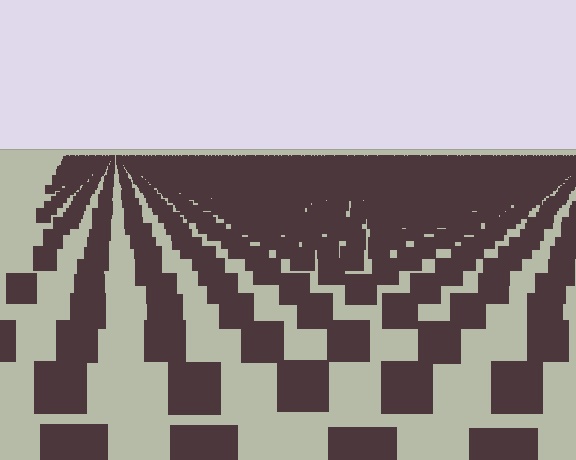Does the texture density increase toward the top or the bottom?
Density increases toward the top.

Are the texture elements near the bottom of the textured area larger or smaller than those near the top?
Larger. Near the bottom, elements are closer to the viewer and appear at a bigger on-screen size.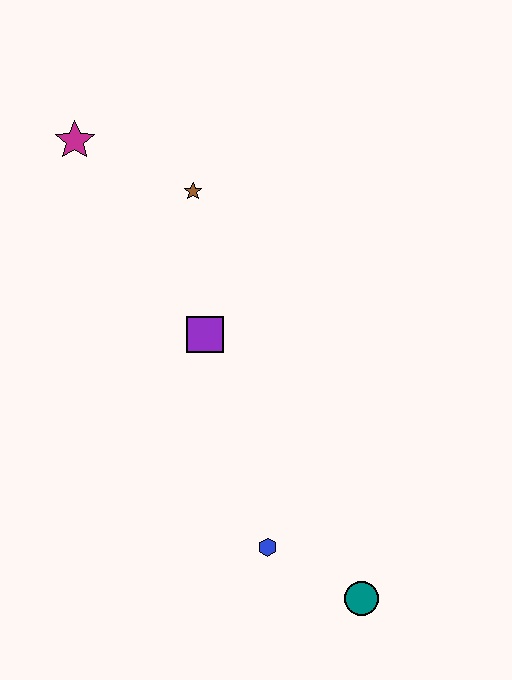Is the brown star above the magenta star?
No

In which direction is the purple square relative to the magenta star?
The purple square is below the magenta star.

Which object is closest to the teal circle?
The blue hexagon is closest to the teal circle.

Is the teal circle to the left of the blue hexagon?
No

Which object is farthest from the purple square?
The teal circle is farthest from the purple square.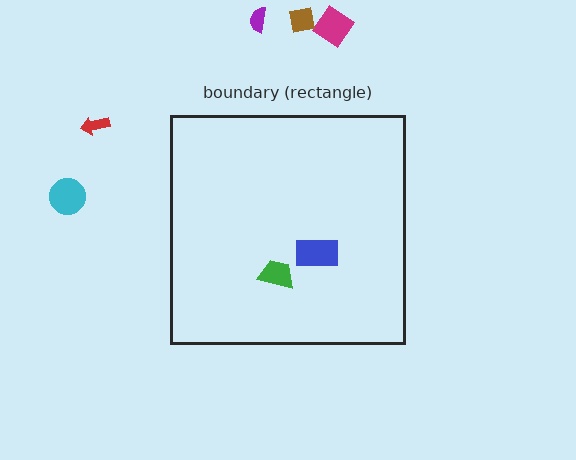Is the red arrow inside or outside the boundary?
Outside.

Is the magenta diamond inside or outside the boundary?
Outside.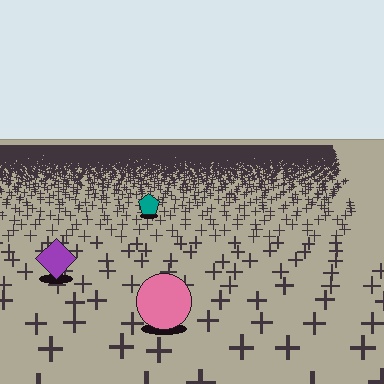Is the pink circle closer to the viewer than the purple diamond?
Yes. The pink circle is closer — you can tell from the texture gradient: the ground texture is coarser near it.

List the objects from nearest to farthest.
From nearest to farthest: the pink circle, the purple diamond, the teal pentagon.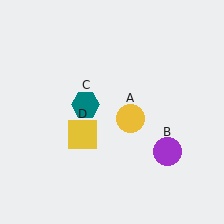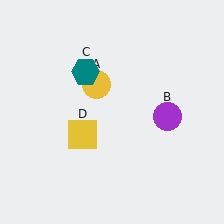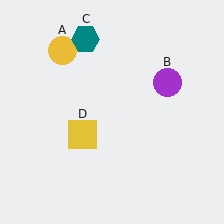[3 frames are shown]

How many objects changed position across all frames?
3 objects changed position: yellow circle (object A), purple circle (object B), teal hexagon (object C).